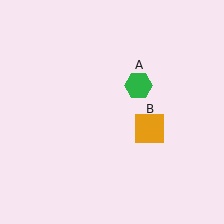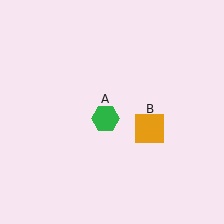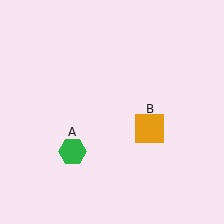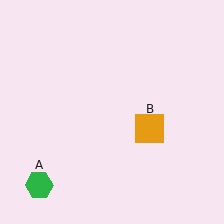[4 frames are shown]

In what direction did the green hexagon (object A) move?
The green hexagon (object A) moved down and to the left.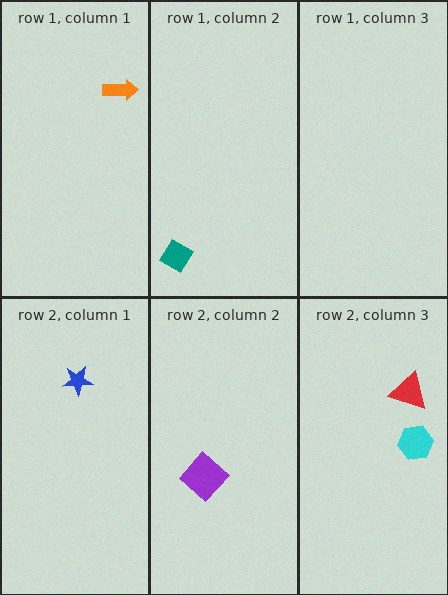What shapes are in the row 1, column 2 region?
The teal diamond.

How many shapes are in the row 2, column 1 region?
1.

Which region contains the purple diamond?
The row 2, column 2 region.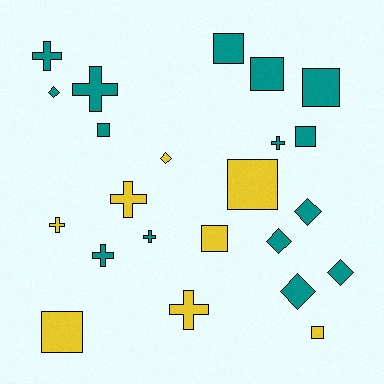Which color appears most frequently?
Teal, with 15 objects.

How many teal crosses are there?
There are 5 teal crosses.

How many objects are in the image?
There are 23 objects.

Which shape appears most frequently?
Square, with 9 objects.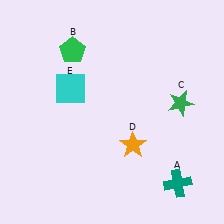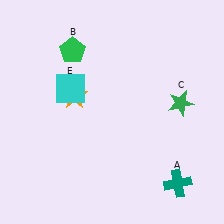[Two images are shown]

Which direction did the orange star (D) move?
The orange star (D) moved left.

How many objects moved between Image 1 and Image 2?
1 object moved between the two images.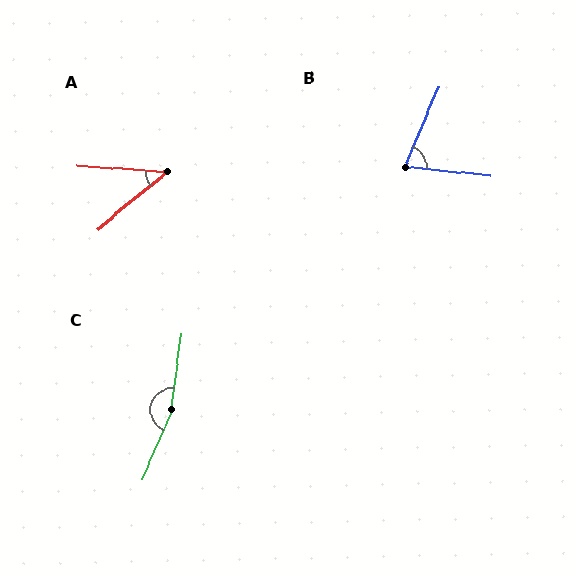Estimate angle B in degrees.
Approximately 73 degrees.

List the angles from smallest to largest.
A (44°), B (73°), C (164°).